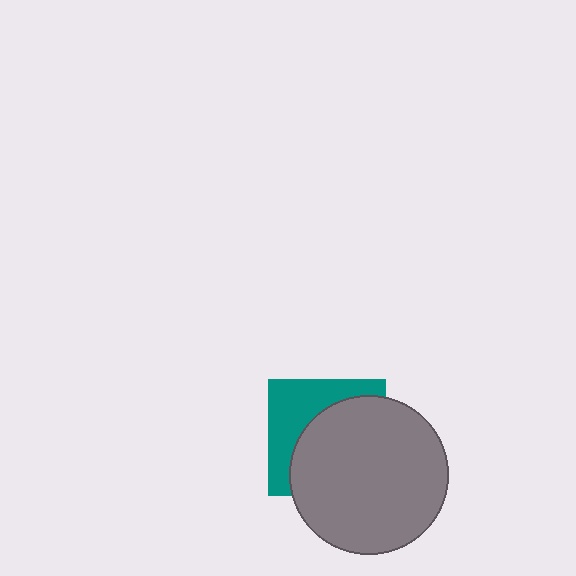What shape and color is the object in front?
The object in front is a gray circle.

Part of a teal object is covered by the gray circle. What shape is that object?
It is a square.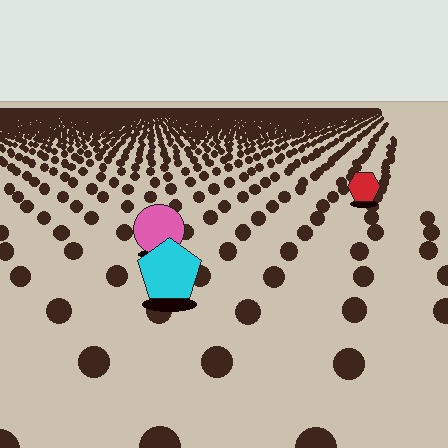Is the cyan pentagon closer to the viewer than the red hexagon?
Yes. The cyan pentagon is closer — you can tell from the texture gradient: the ground texture is coarser near it.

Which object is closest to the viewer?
The cyan pentagon is closest. The texture marks near it are larger and more spread out.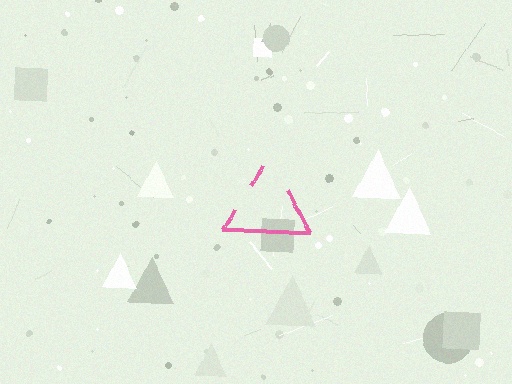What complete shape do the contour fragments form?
The contour fragments form a triangle.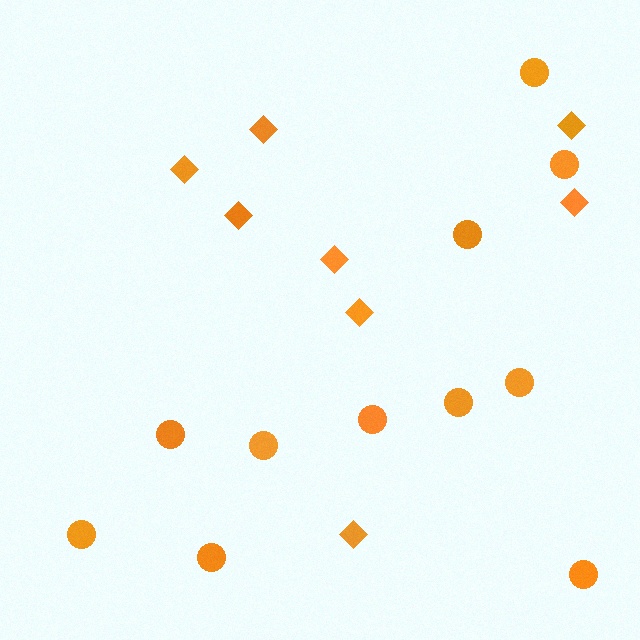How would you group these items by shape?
There are 2 groups: one group of circles (11) and one group of diamonds (8).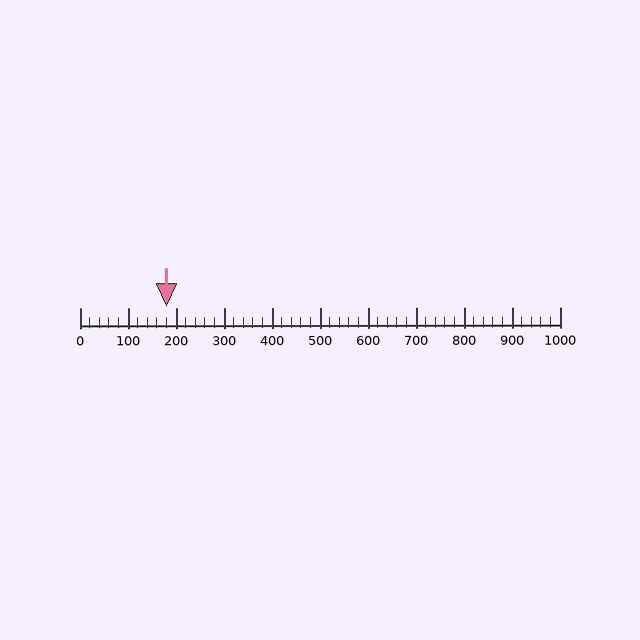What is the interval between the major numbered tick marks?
The major tick marks are spaced 100 units apart.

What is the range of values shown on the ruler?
The ruler shows values from 0 to 1000.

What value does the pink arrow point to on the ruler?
The pink arrow points to approximately 180.